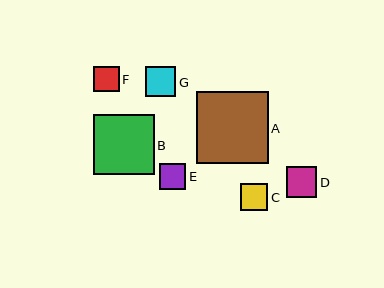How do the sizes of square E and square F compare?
Square E and square F are approximately the same size.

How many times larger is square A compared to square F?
Square A is approximately 2.8 times the size of square F.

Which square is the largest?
Square A is the largest with a size of approximately 72 pixels.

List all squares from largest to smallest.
From largest to smallest: A, B, D, G, C, E, F.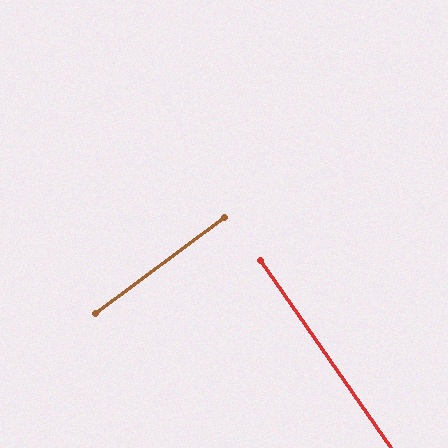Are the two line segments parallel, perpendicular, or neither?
Perpendicular — they meet at approximately 89°.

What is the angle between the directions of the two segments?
Approximately 89 degrees.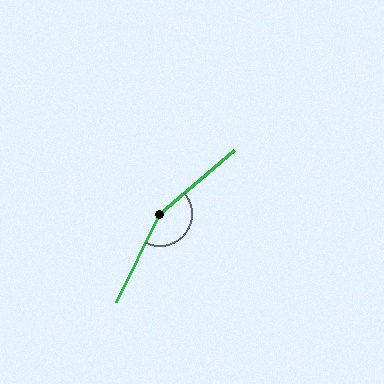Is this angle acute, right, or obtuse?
It is obtuse.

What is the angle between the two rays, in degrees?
Approximately 157 degrees.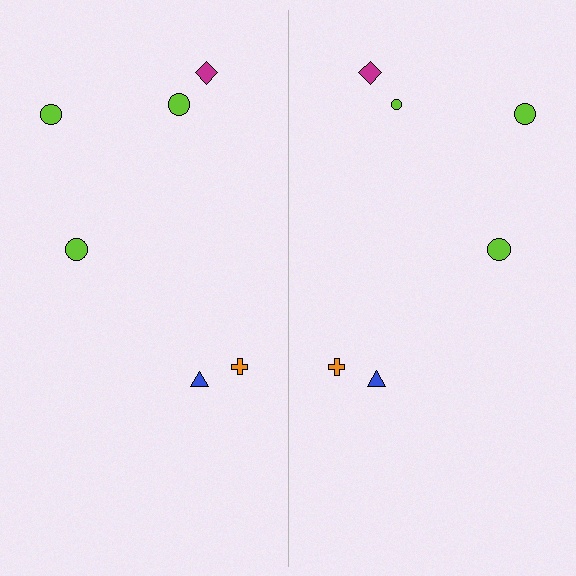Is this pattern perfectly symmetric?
No, the pattern is not perfectly symmetric. The lime circle on the right side has a different size than its mirror counterpart.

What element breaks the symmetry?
The lime circle on the right side has a different size than its mirror counterpart.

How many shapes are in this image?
There are 12 shapes in this image.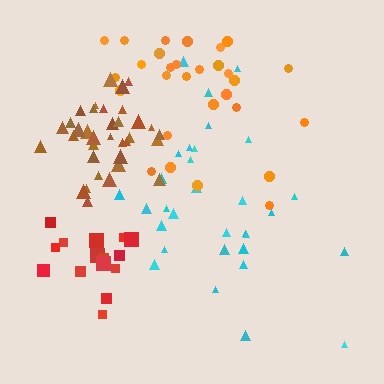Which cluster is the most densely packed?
Brown.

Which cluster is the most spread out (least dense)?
Cyan.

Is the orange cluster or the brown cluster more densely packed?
Brown.